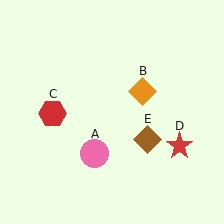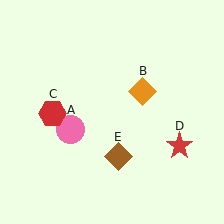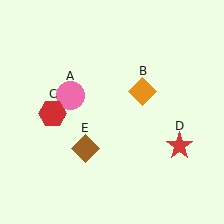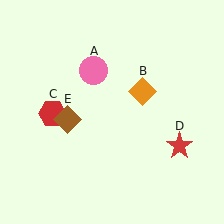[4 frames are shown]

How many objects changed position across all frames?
2 objects changed position: pink circle (object A), brown diamond (object E).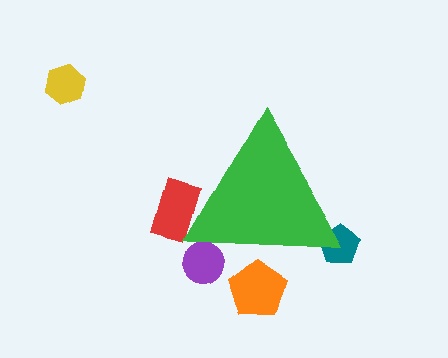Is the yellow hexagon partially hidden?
No, the yellow hexagon is fully visible.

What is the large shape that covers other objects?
A green triangle.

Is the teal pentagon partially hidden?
Yes, the teal pentagon is partially hidden behind the green triangle.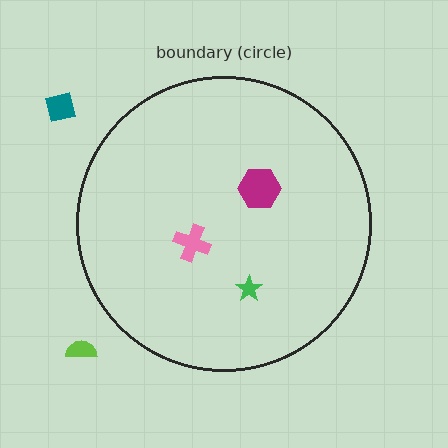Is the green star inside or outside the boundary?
Inside.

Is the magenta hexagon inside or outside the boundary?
Inside.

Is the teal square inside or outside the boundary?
Outside.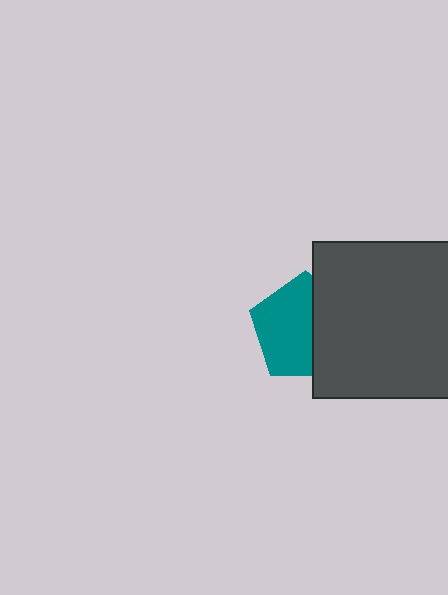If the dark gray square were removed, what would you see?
You would see the complete teal pentagon.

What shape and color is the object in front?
The object in front is a dark gray square.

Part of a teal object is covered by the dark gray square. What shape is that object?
It is a pentagon.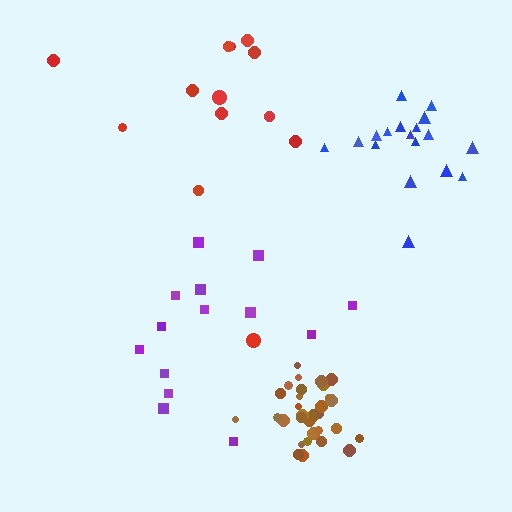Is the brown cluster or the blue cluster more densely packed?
Brown.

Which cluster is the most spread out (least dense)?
Red.